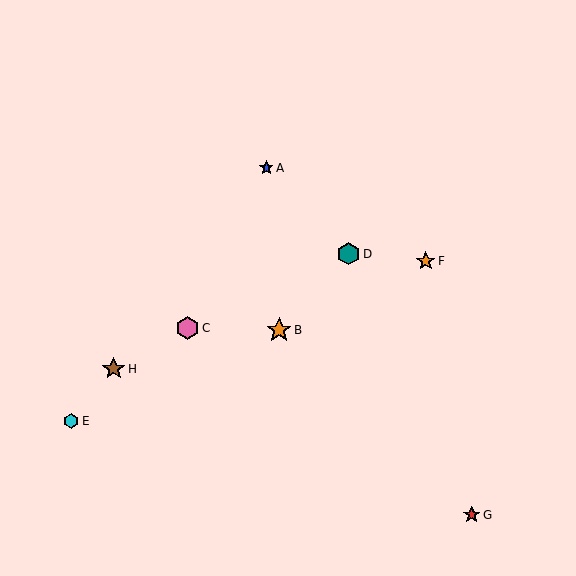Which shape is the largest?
The orange star (labeled B) is the largest.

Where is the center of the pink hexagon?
The center of the pink hexagon is at (187, 328).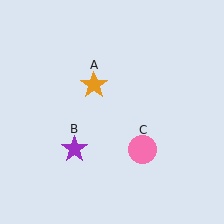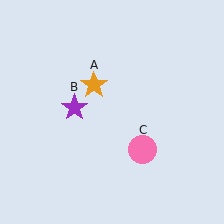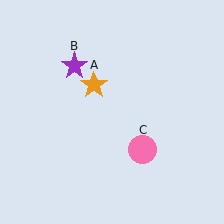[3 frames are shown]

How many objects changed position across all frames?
1 object changed position: purple star (object B).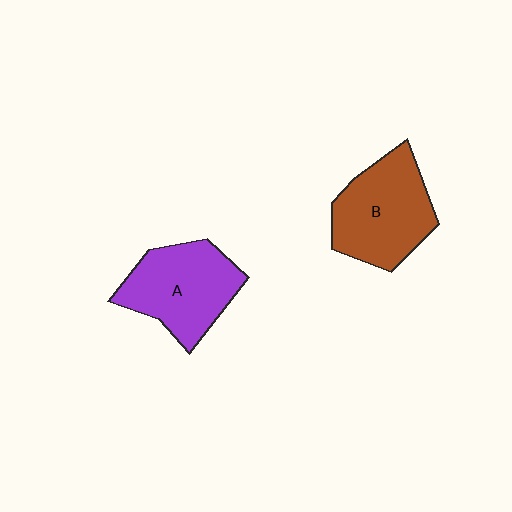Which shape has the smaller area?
Shape A (purple).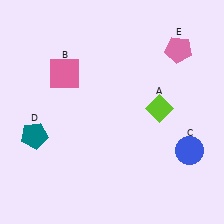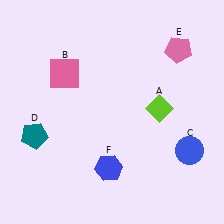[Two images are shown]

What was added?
A blue hexagon (F) was added in Image 2.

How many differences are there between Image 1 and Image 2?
There is 1 difference between the two images.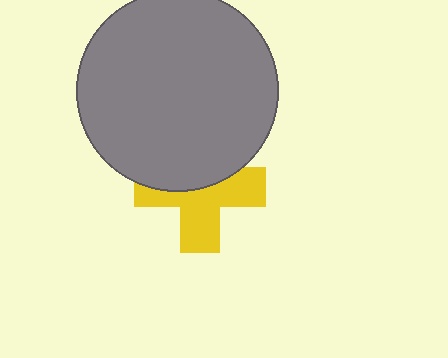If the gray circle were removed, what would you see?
You would see the complete yellow cross.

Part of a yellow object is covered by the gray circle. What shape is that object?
It is a cross.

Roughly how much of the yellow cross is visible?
About half of it is visible (roughly 57%).